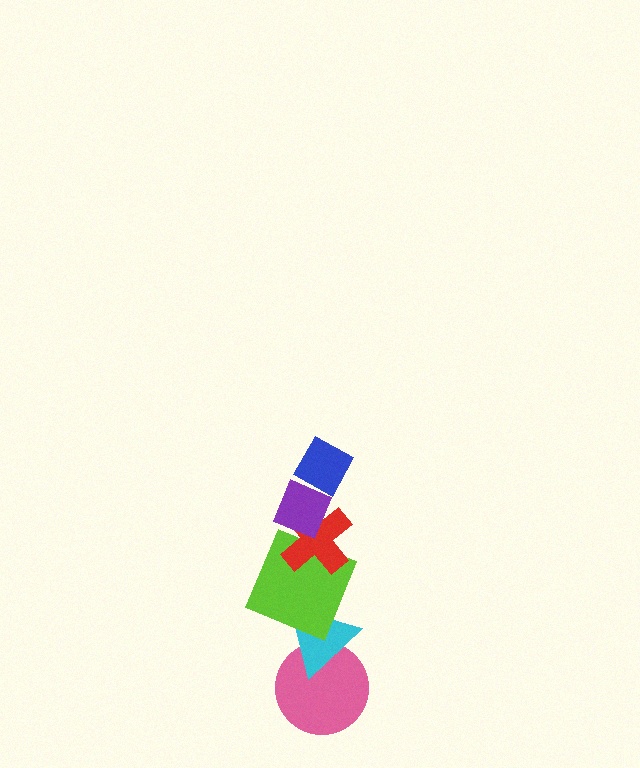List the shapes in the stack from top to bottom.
From top to bottom: the blue diamond, the purple diamond, the red cross, the lime square, the cyan triangle, the pink circle.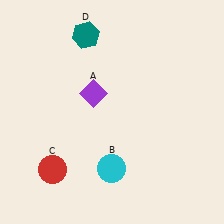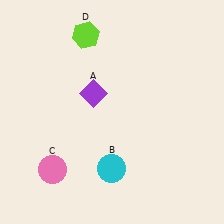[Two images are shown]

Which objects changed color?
C changed from red to pink. D changed from teal to lime.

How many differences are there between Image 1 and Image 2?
There are 2 differences between the two images.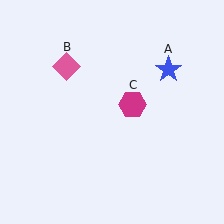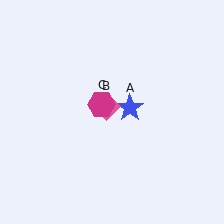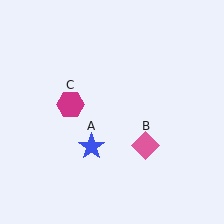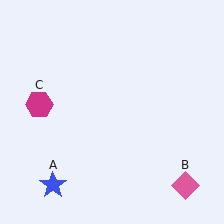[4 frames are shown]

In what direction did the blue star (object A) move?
The blue star (object A) moved down and to the left.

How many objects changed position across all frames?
3 objects changed position: blue star (object A), pink diamond (object B), magenta hexagon (object C).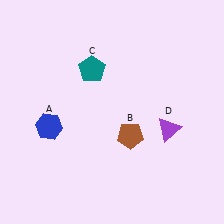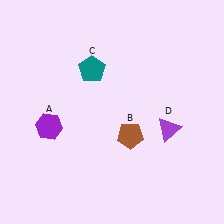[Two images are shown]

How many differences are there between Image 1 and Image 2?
There is 1 difference between the two images.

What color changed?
The hexagon (A) changed from blue in Image 1 to purple in Image 2.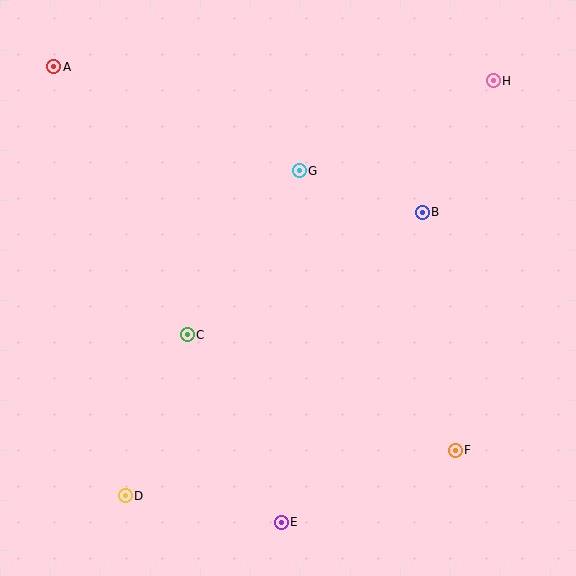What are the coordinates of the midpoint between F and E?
The midpoint between F and E is at (368, 486).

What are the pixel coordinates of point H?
Point H is at (493, 81).